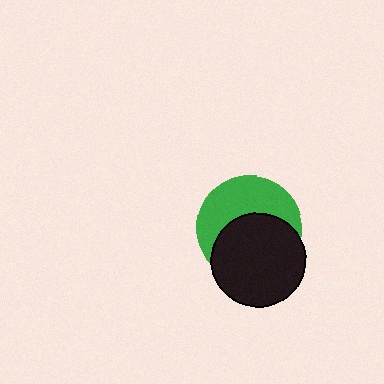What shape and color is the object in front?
The object in front is a black circle.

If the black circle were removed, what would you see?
You would see the complete green circle.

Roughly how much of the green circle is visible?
About half of it is visible (roughly 47%).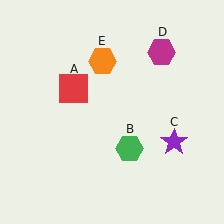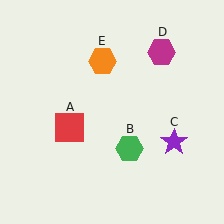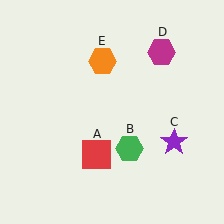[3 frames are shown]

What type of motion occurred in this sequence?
The red square (object A) rotated counterclockwise around the center of the scene.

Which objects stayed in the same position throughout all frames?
Green hexagon (object B) and purple star (object C) and magenta hexagon (object D) and orange hexagon (object E) remained stationary.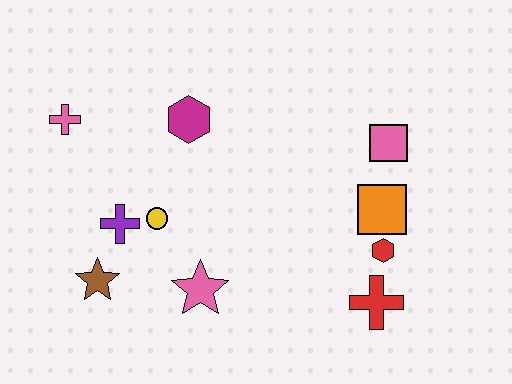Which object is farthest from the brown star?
The pink square is farthest from the brown star.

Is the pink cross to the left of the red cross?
Yes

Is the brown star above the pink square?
No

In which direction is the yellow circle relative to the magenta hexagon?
The yellow circle is below the magenta hexagon.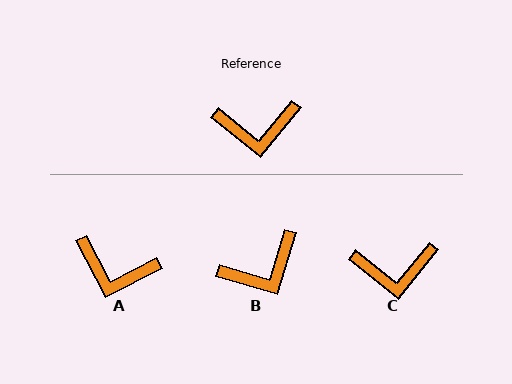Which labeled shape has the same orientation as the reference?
C.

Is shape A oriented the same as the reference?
No, it is off by about 23 degrees.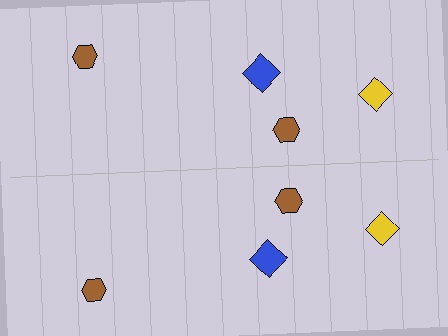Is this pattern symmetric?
Yes, this pattern has bilateral (reflection) symmetry.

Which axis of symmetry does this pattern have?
The pattern has a horizontal axis of symmetry running through the center of the image.